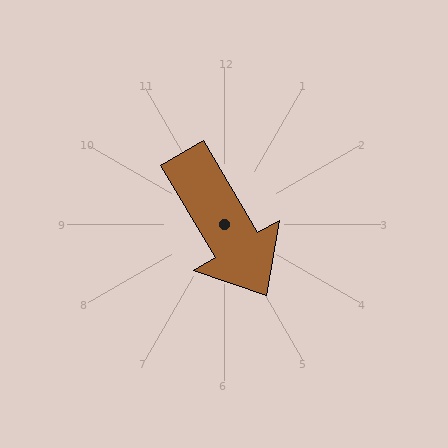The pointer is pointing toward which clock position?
Roughly 5 o'clock.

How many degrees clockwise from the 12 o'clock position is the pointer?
Approximately 149 degrees.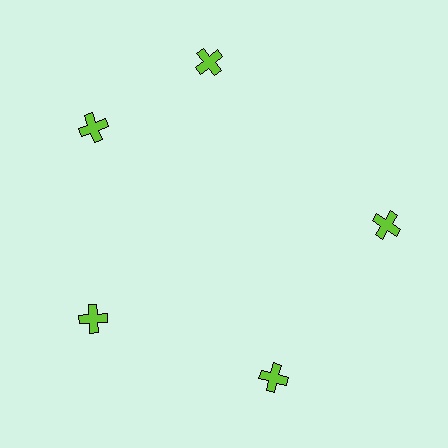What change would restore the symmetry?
The symmetry would be restored by rotating it back into even spacing with its neighbors so that all 5 crosses sit at equal angles and equal distance from the center.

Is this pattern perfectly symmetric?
No. The 5 lime crosses are arranged in a ring, but one element near the 1 o'clock position is rotated out of alignment along the ring, breaking the 5-fold rotational symmetry.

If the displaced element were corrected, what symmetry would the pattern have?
It would have 5-fold rotational symmetry — the pattern would map onto itself every 72 degrees.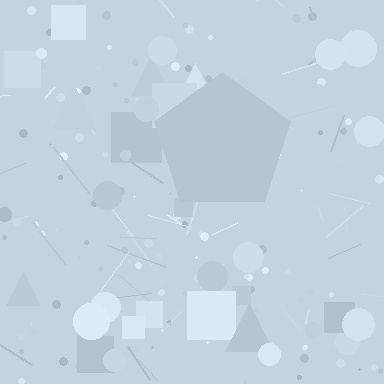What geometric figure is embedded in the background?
A pentagon is embedded in the background.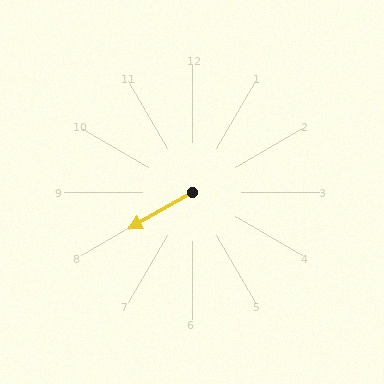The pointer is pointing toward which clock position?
Roughly 8 o'clock.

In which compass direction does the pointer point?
Southwest.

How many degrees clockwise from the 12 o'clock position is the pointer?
Approximately 240 degrees.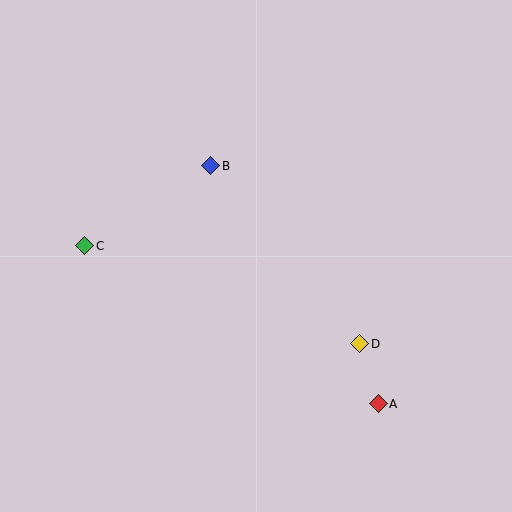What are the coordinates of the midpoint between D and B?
The midpoint between D and B is at (285, 255).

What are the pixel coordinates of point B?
Point B is at (211, 166).